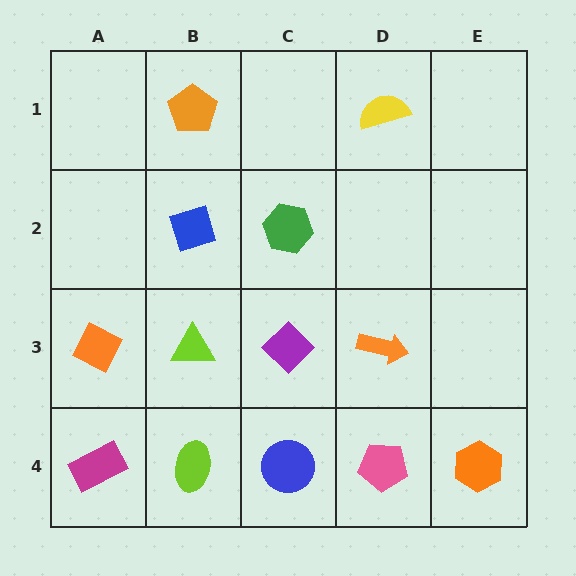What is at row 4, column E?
An orange hexagon.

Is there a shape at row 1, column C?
No, that cell is empty.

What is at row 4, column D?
A pink pentagon.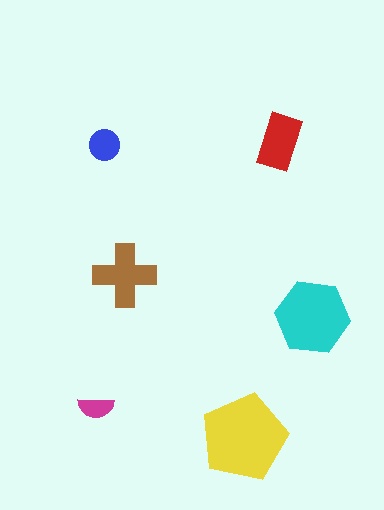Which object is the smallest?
The magenta semicircle.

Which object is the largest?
The yellow pentagon.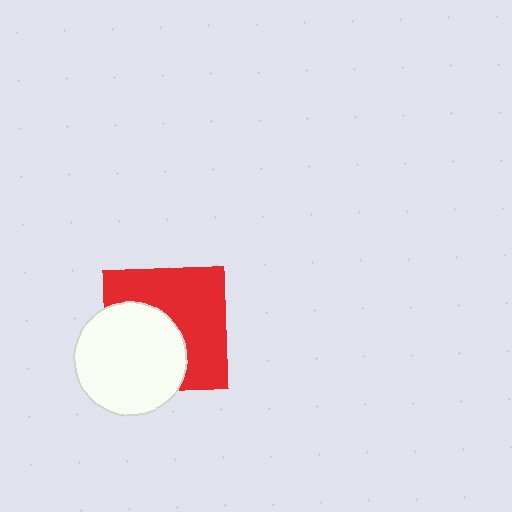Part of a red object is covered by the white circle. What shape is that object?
It is a square.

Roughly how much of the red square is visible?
About half of it is visible (roughly 56%).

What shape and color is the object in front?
The object in front is a white circle.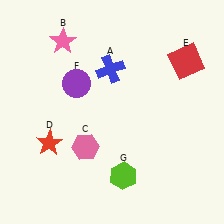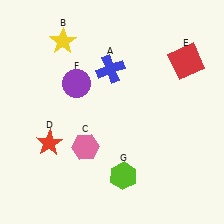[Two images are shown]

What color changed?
The star (B) changed from pink in Image 1 to yellow in Image 2.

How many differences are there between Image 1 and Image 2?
There is 1 difference between the two images.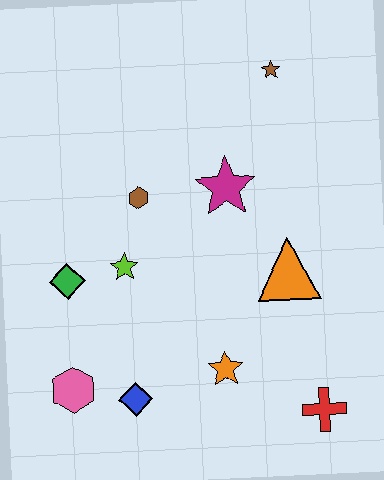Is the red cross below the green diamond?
Yes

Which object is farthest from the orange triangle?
The pink hexagon is farthest from the orange triangle.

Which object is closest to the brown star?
The magenta star is closest to the brown star.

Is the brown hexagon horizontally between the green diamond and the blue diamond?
No